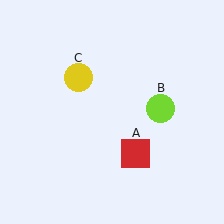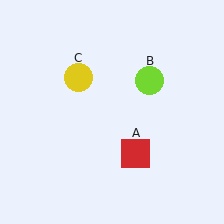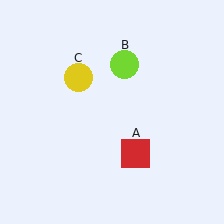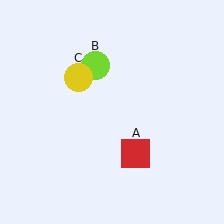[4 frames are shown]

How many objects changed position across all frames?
1 object changed position: lime circle (object B).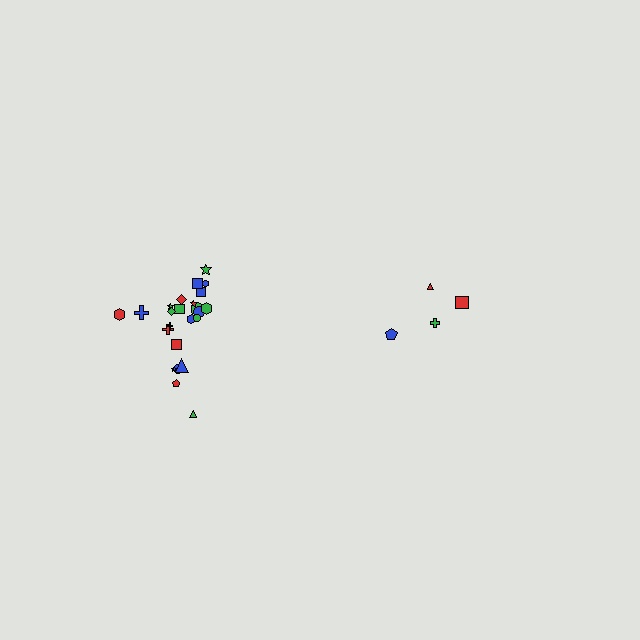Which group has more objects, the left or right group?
The left group.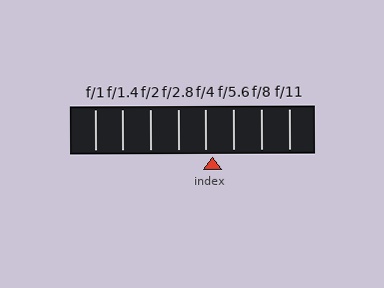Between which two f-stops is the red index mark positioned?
The index mark is between f/4 and f/5.6.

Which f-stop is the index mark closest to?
The index mark is closest to f/4.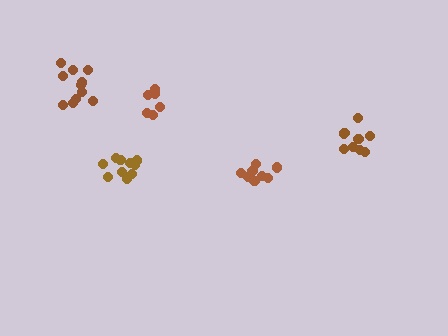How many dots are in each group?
Group 1: 8 dots, Group 2: 6 dots, Group 3: 10 dots, Group 4: 9 dots, Group 5: 11 dots (44 total).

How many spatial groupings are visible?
There are 5 spatial groupings.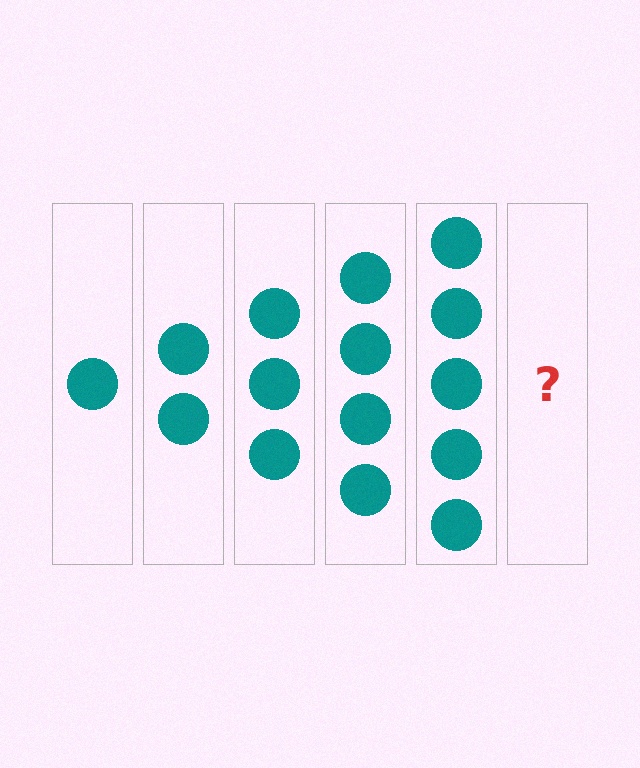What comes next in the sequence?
The next element should be 6 circles.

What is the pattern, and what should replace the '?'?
The pattern is that each step adds one more circle. The '?' should be 6 circles.